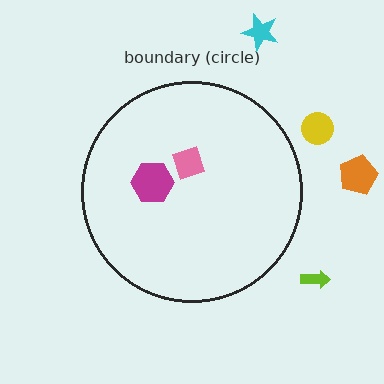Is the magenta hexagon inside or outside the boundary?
Inside.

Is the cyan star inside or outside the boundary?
Outside.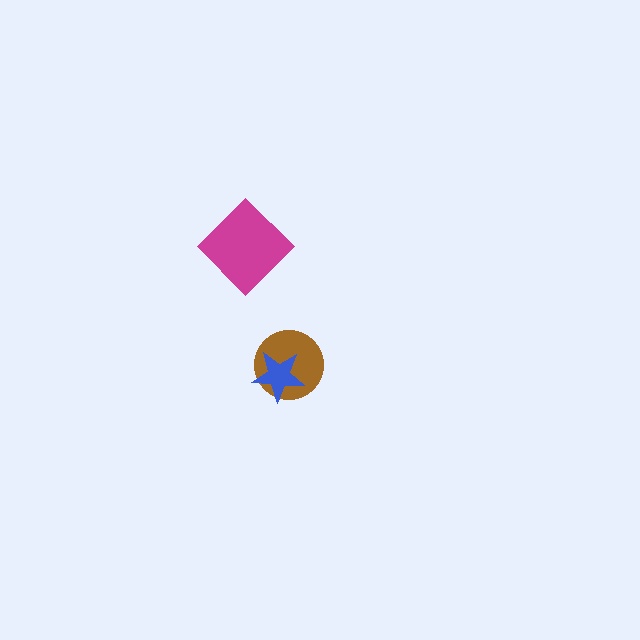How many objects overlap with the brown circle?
1 object overlaps with the brown circle.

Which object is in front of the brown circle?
The blue star is in front of the brown circle.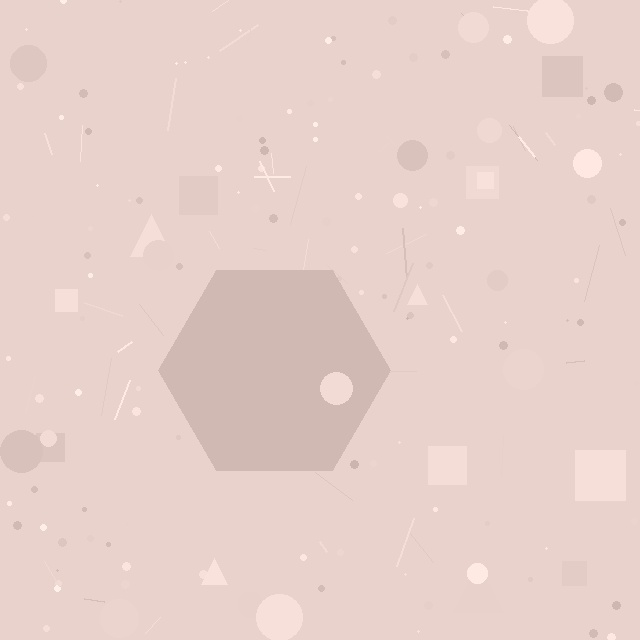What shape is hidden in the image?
A hexagon is hidden in the image.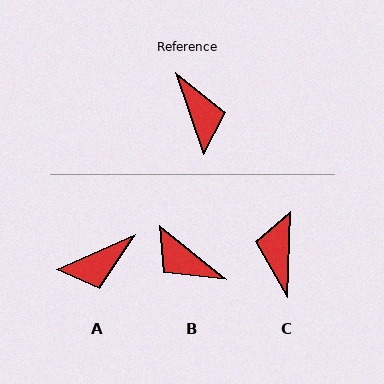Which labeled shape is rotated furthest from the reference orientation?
C, about 159 degrees away.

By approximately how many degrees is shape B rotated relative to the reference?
Approximately 148 degrees clockwise.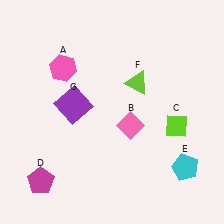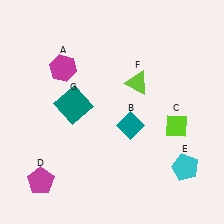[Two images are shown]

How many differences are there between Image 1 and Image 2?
There are 3 differences between the two images.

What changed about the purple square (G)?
In Image 1, G is purple. In Image 2, it changed to teal.